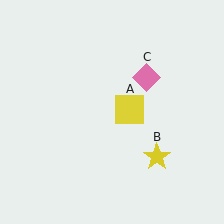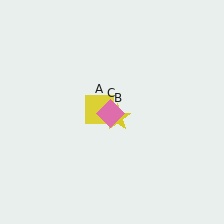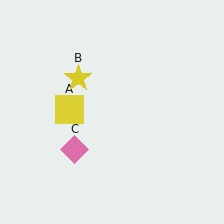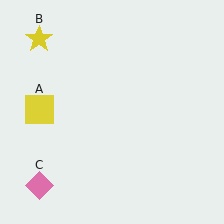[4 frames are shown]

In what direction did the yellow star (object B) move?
The yellow star (object B) moved up and to the left.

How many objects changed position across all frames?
3 objects changed position: yellow square (object A), yellow star (object B), pink diamond (object C).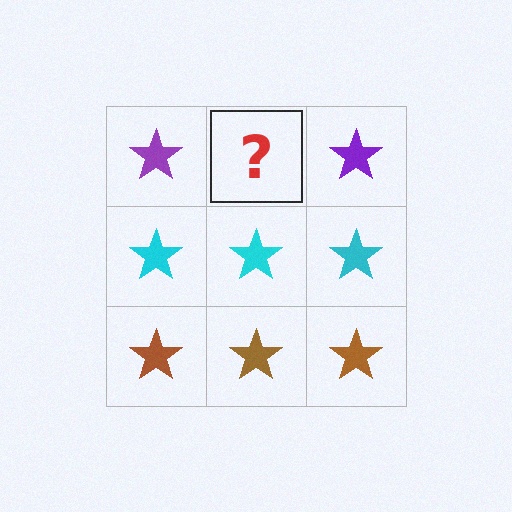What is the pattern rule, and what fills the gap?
The rule is that each row has a consistent color. The gap should be filled with a purple star.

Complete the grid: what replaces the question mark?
The question mark should be replaced with a purple star.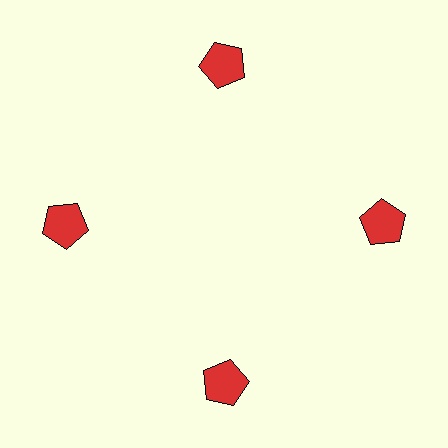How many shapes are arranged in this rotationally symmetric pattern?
There are 4 shapes, arranged in 4 groups of 1.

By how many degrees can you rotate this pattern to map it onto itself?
The pattern maps onto itself every 90 degrees of rotation.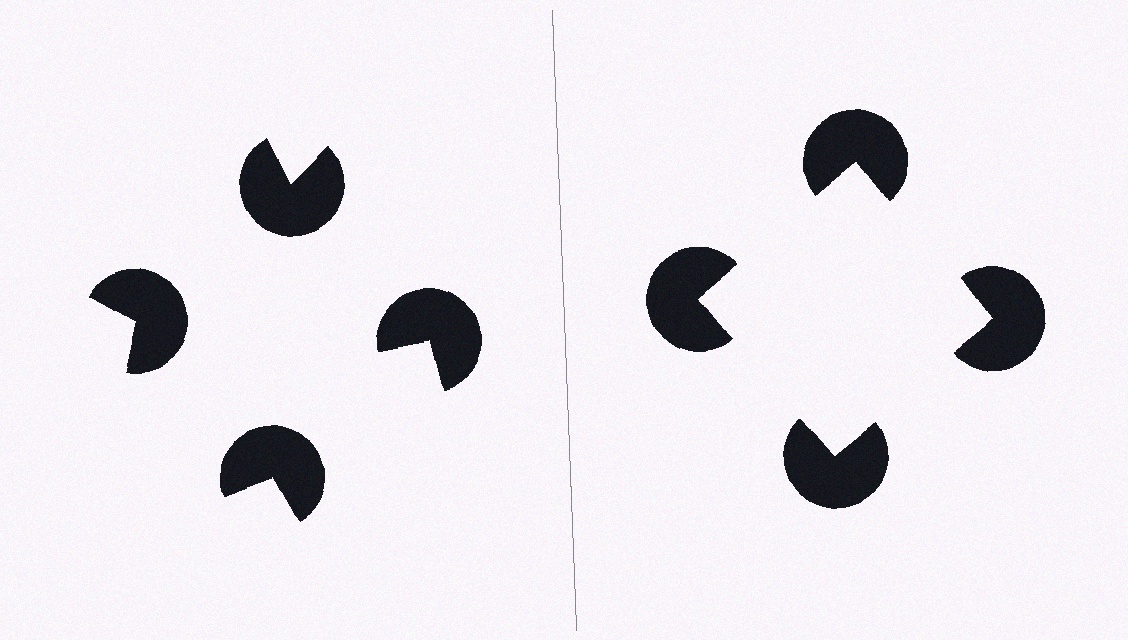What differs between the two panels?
The pac-man discs are positioned identically on both sides; only the wedge orientations differ. On the right they align to a square; on the left they are misaligned.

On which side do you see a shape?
An illusory square appears on the right side. On the left side the wedge cuts are rotated, so no coherent shape forms.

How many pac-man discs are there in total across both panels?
8 — 4 on each side.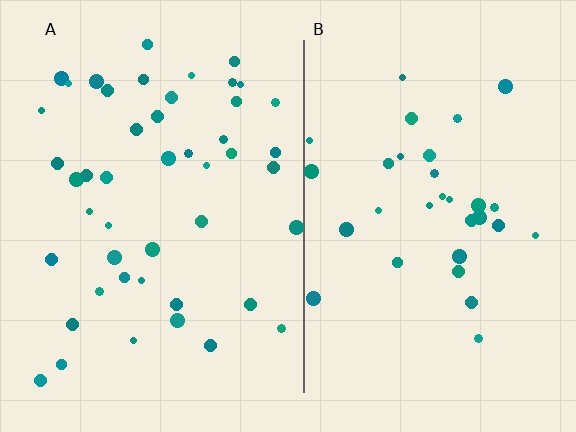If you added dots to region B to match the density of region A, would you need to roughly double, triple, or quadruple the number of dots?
Approximately double.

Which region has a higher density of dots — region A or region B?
A (the left).